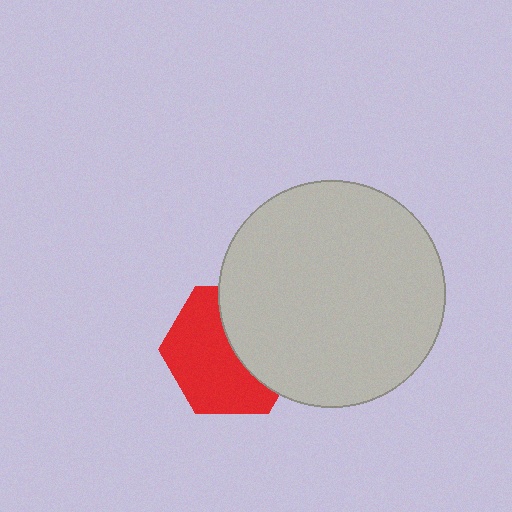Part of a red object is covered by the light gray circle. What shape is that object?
It is a hexagon.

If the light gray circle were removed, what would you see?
You would see the complete red hexagon.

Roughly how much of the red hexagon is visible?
About half of it is visible (roughly 57%).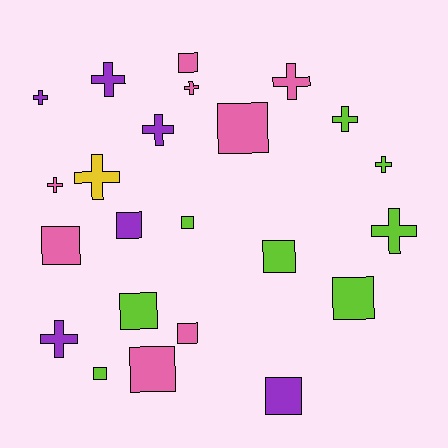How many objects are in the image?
There are 23 objects.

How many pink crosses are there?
There are 3 pink crosses.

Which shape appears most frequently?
Square, with 12 objects.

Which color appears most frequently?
Pink, with 8 objects.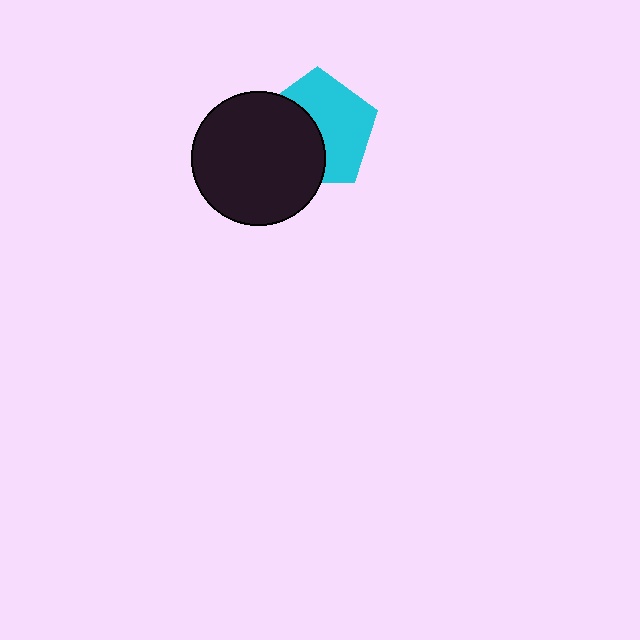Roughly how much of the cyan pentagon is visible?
About half of it is visible (roughly 56%).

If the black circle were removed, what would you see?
You would see the complete cyan pentagon.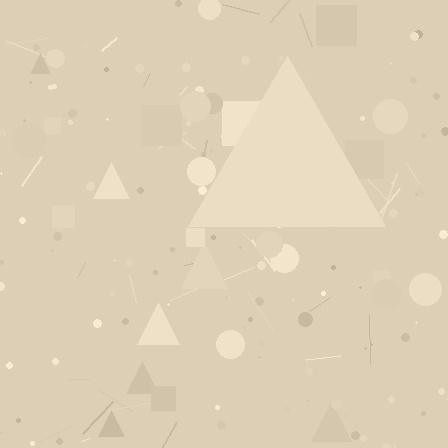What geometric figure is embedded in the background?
A triangle is embedded in the background.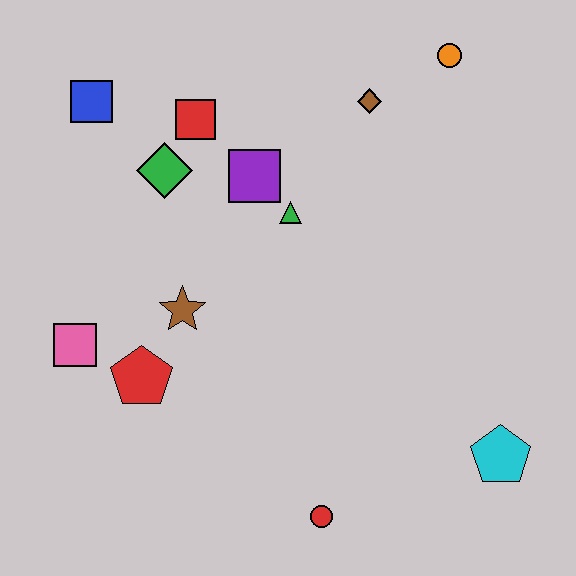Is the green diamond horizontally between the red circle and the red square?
No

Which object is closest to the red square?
The green diamond is closest to the red square.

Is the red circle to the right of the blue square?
Yes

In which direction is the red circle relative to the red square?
The red circle is below the red square.